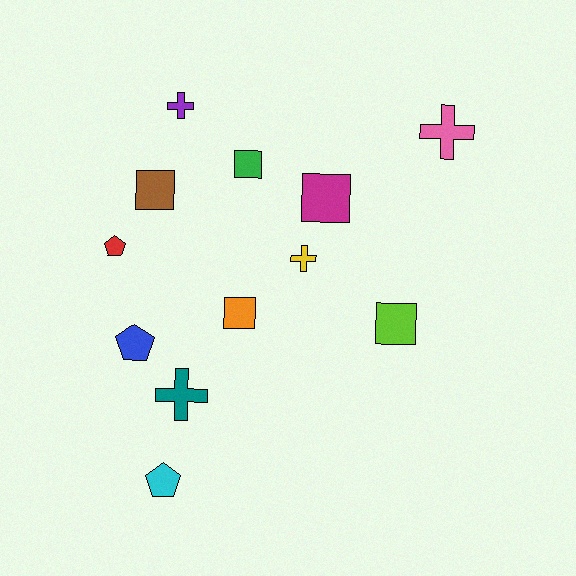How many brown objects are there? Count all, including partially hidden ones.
There is 1 brown object.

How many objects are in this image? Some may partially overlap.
There are 12 objects.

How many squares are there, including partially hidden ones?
There are 5 squares.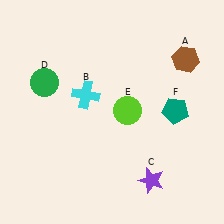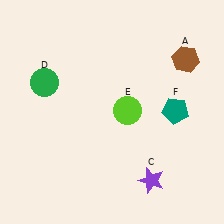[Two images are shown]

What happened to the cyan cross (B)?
The cyan cross (B) was removed in Image 2. It was in the top-left area of Image 1.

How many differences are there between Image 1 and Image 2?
There is 1 difference between the two images.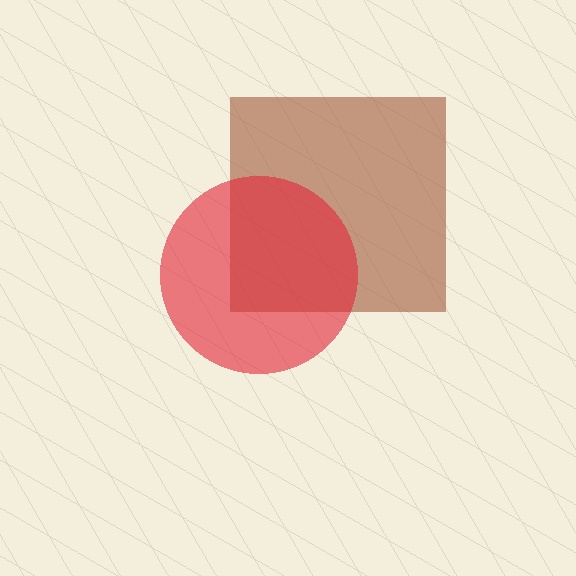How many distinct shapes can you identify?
There are 2 distinct shapes: a brown square, a red circle.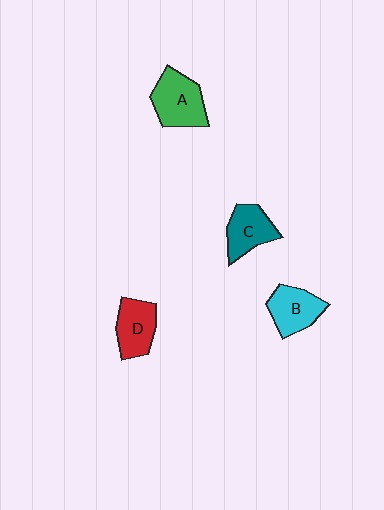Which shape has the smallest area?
Shape C (teal).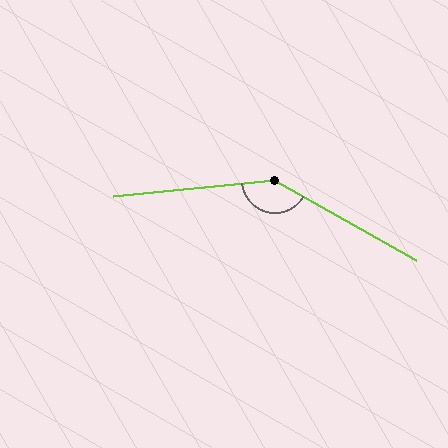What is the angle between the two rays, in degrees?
Approximately 145 degrees.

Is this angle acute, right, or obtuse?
It is obtuse.